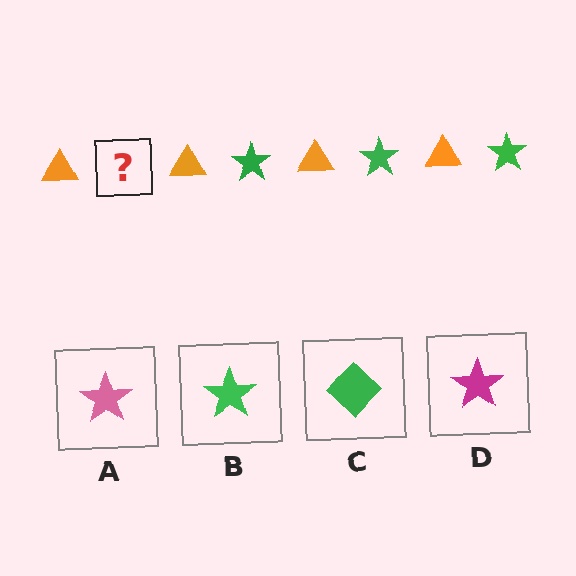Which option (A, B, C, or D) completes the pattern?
B.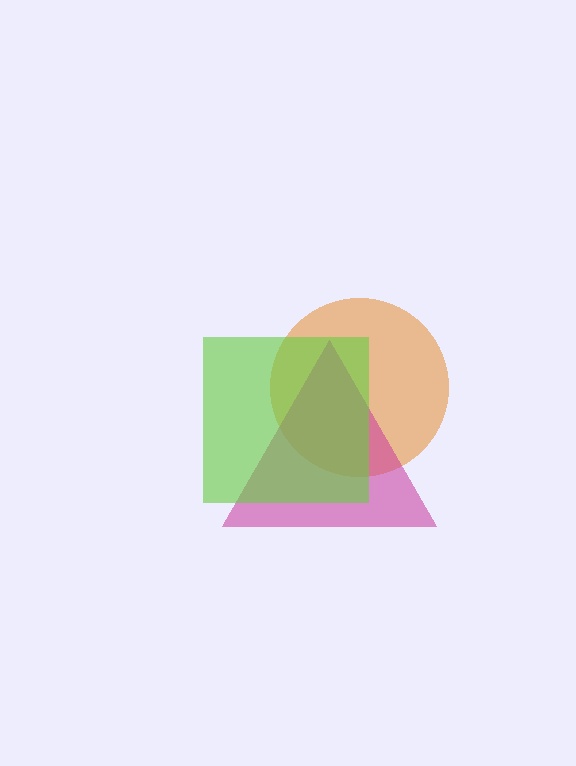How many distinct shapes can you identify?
There are 3 distinct shapes: an orange circle, a magenta triangle, a lime square.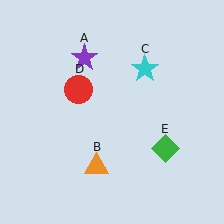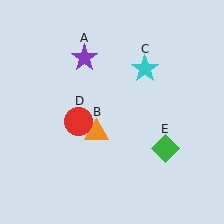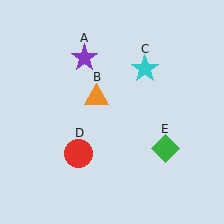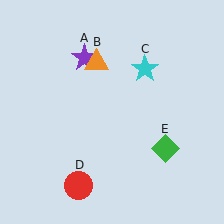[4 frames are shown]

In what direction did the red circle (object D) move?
The red circle (object D) moved down.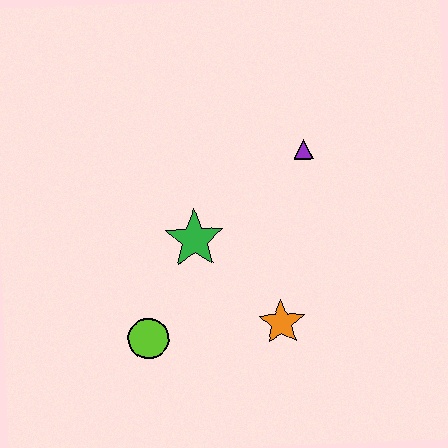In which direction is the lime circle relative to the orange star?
The lime circle is to the left of the orange star.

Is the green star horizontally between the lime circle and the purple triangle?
Yes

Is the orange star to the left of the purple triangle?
Yes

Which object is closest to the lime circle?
The green star is closest to the lime circle.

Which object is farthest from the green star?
The purple triangle is farthest from the green star.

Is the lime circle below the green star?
Yes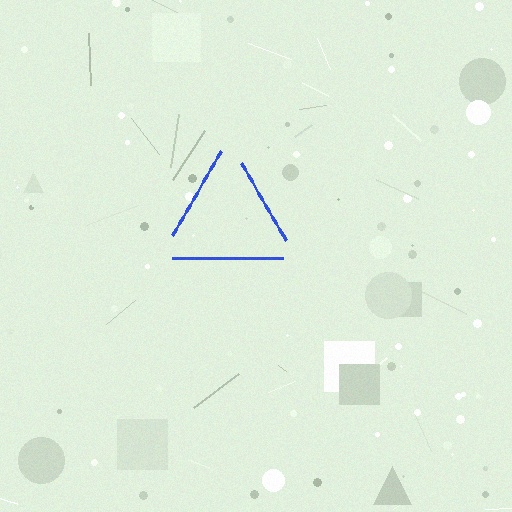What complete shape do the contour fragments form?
The contour fragments form a triangle.